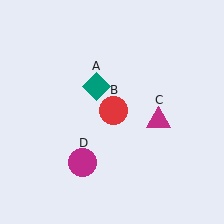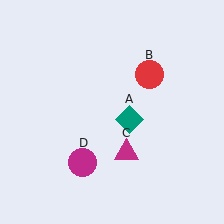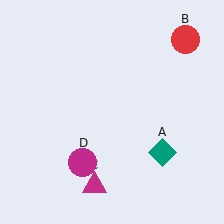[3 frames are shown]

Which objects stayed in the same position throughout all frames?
Magenta circle (object D) remained stationary.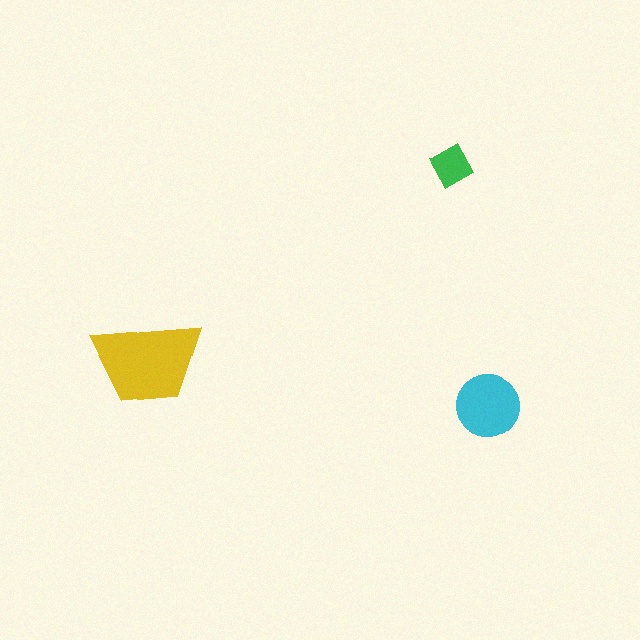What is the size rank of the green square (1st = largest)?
3rd.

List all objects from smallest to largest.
The green square, the cyan circle, the yellow trapezoid.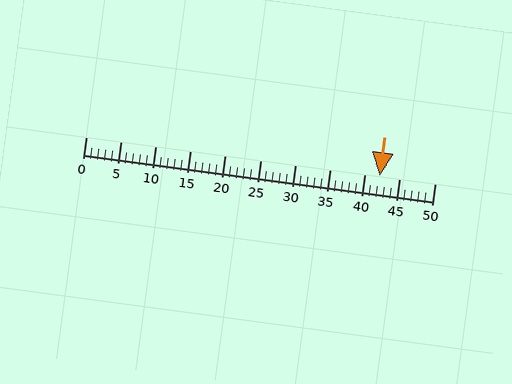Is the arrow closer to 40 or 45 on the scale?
The arrow is closer to 40.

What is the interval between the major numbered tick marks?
The major tick marks are spaced 5 units apart.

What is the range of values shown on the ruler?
The ruler shows values from 0 to 50.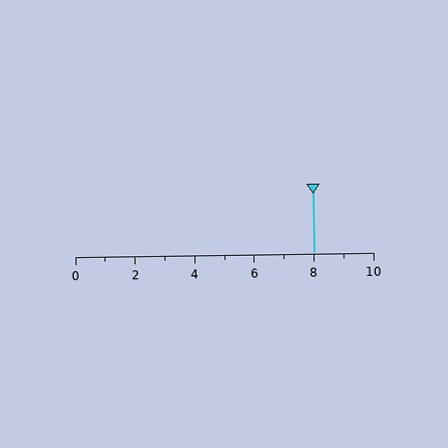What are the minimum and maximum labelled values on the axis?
The axis runs from 0 to 10.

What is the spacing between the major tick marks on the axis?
The major ticks are spaced 2 apart.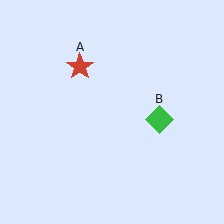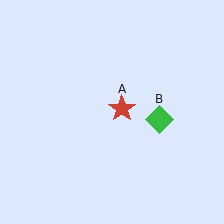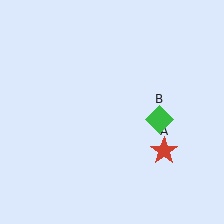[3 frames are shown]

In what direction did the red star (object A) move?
The red star (object A) moved down and to the right.